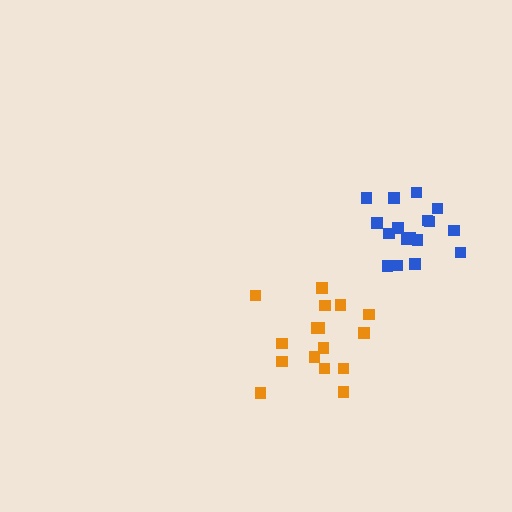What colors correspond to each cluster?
The clusters are colored: blue, orange.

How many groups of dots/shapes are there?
There are 2 groups.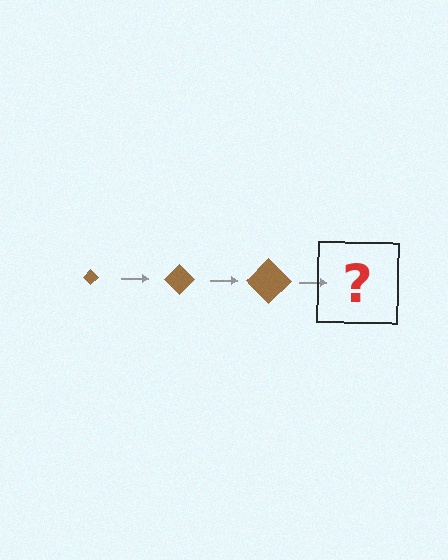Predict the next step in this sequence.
The next step is a brown diamond, larger than the previous one.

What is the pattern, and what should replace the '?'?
The pattern is that the diamond gets progressively larger each step. The '?' should be a brown diamond, larger than the previous one.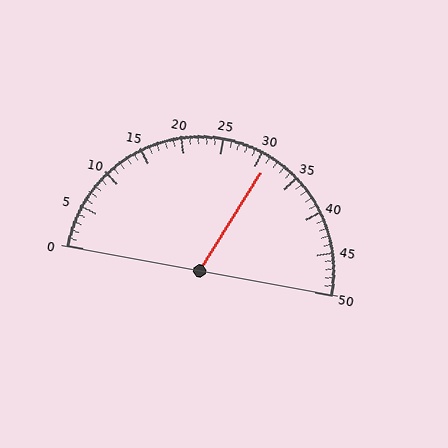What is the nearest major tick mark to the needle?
The nearest major tick mark is 30.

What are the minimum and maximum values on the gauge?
The gauge ranges from 0 to 50.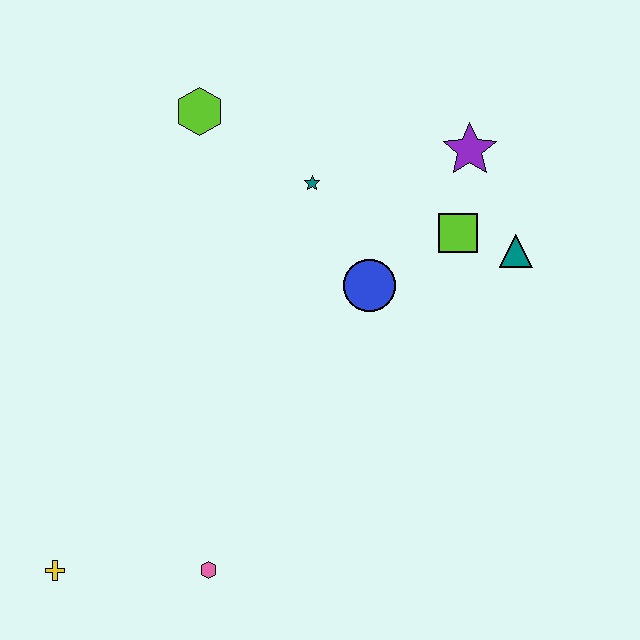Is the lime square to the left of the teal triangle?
Yes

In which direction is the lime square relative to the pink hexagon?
The lime square is above the pink hexagon.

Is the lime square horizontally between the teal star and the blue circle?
No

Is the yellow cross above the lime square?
No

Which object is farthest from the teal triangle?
The yellow cross is farthest from the teal triangle.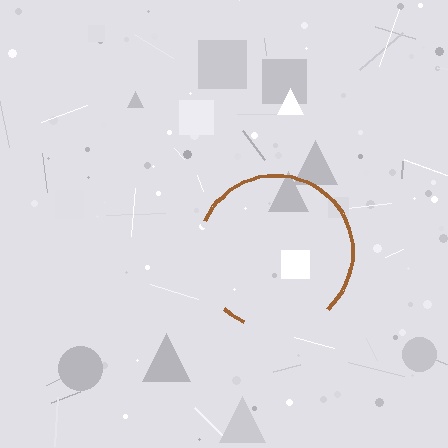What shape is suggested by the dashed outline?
The dashed outline suggests a circle.